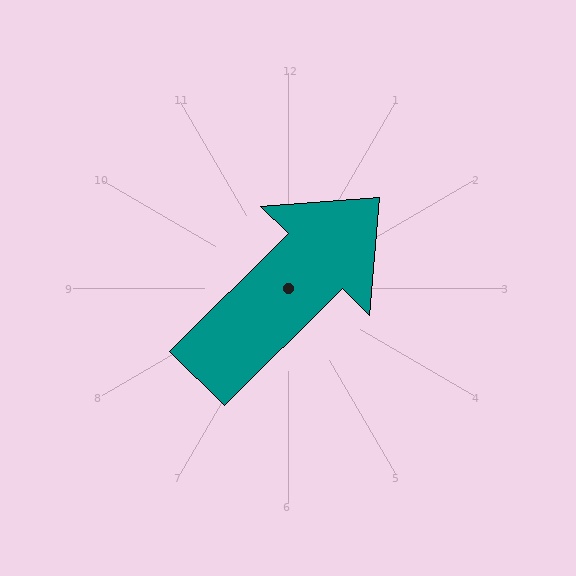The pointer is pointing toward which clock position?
Roughly 2 o'clock.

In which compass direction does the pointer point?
Northeast.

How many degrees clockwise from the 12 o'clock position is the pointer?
Approximately 45 degrees.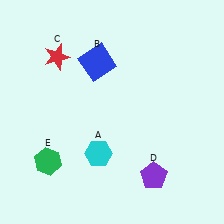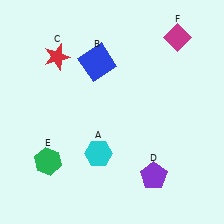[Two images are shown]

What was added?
A magenta diamond (F) was added in Image 2.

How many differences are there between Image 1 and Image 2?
There is 1 difference between the two images.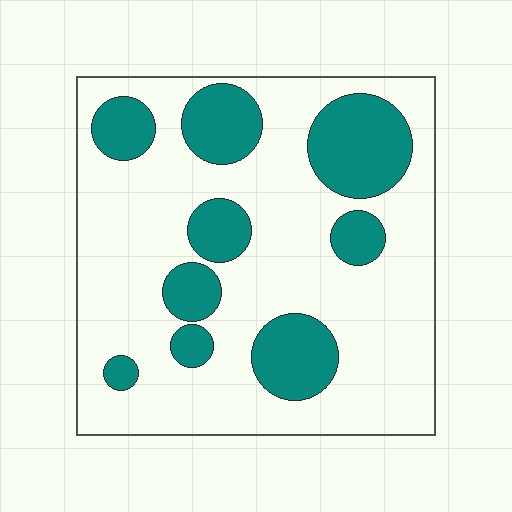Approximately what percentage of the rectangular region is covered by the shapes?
Approximately 25%.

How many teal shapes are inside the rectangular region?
9.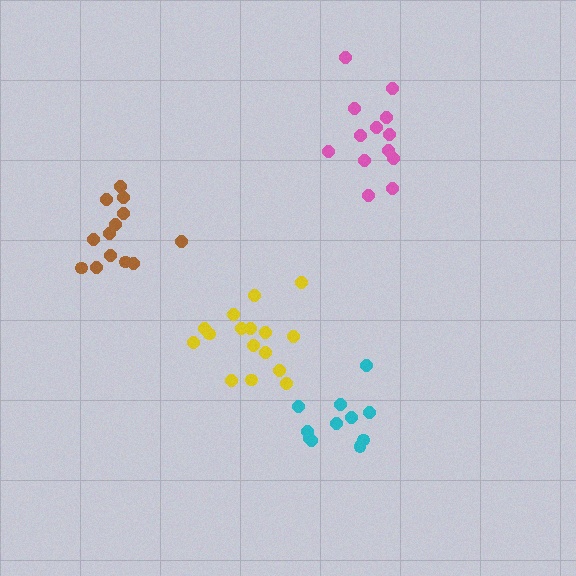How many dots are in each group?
Group 1: 13 dots, Group 2: 16 dots, Group 3: 11 dots, Group 4: 13 dots (53 total).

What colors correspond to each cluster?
The clusters are colored: pink, yellow, cyan, brown.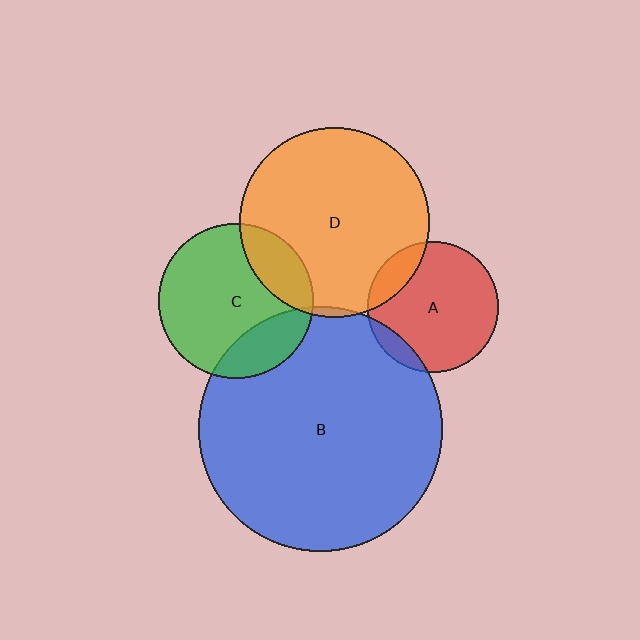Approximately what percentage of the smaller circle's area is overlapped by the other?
Approximately 10%.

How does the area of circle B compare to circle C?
Approximately 2.5 times.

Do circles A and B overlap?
Yes.